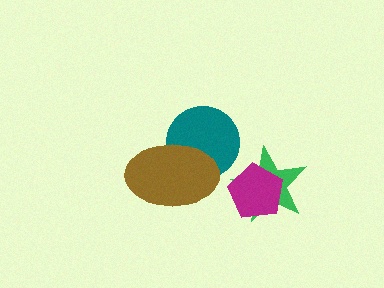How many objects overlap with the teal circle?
1 object overlaps with the teal circle.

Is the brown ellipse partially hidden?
No, no other shape covers it.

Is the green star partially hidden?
Yes, it is partially covered by another shape.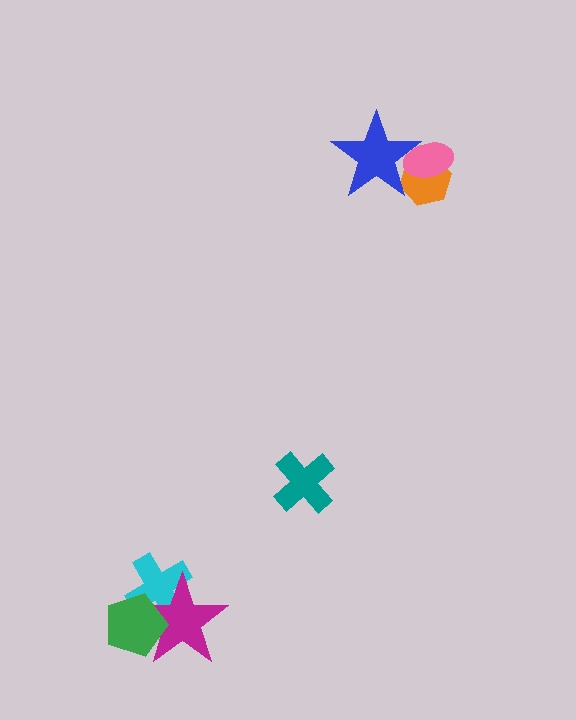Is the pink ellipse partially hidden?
Yes, it is partially covered by another shape.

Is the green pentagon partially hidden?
No, no other shape covers it.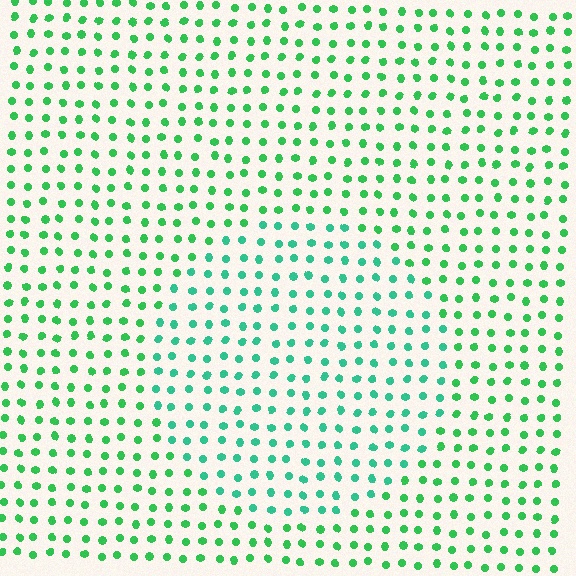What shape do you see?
I see a circle.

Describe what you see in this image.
The image is filled with small green elements in a uniform arrangement. A circle-shaped region is visible where the elements are tinted to a slightly different hue, forming a subtle color boundary.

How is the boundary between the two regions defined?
The boundary is defined purely by a slight shift in hue (about 26 degrees). Spacing, size, and orientation are identical on both sides.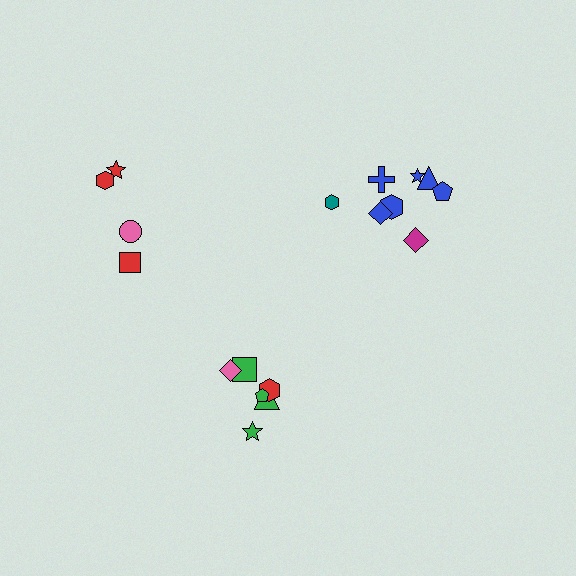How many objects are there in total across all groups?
There are 18 objects.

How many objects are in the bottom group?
There are 6 objects.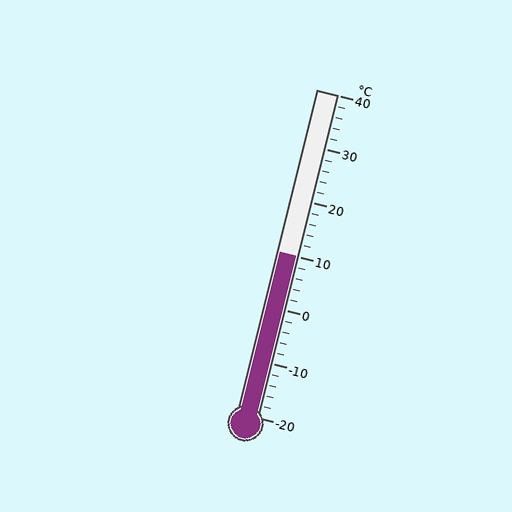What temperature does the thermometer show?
The thermometer shows approximately 10°C.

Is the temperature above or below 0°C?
The temperature is above 0°C.